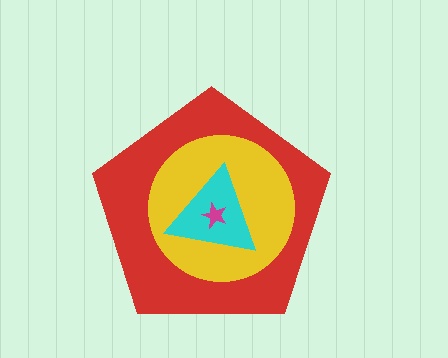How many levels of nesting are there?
4.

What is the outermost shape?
The red pentagon.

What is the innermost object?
The magenta star.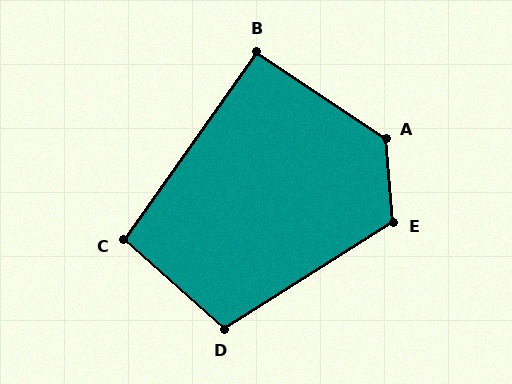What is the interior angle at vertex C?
Approximately 96 degrees (obtuse).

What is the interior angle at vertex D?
Approximately 106 degrees (obtuse).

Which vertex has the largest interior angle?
A, at approximately 129 degrees.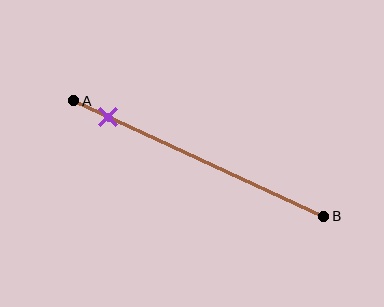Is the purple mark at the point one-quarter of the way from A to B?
No, the mark is at about 15% from A, not at the 25% one-quarter point.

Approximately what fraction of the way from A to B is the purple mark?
The purple mark is approximately 15% of the way from A to B.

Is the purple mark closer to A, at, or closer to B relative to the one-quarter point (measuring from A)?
The purple mark is closer to point A than the one-quarter point of segment AB.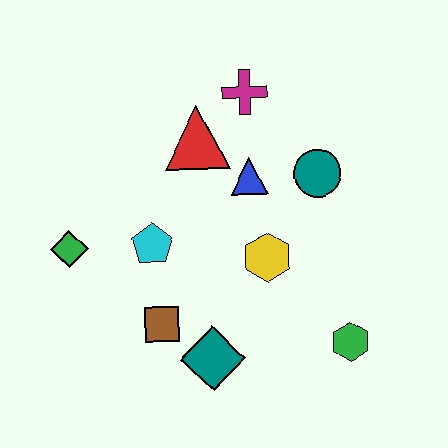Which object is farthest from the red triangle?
The green hexagon is farthest from the red triangle.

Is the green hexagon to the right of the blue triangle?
Yes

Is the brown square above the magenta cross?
No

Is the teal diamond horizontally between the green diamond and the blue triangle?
Yes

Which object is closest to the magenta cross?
The red triangle is closest to the magenta cross.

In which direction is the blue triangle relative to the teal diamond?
The blue triangle is above the teal diamond.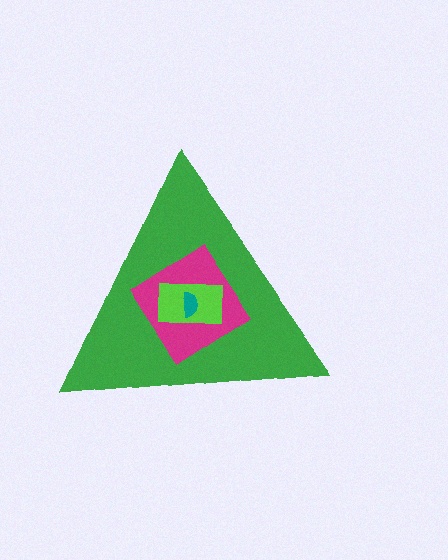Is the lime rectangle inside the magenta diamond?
Yes.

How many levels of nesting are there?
4.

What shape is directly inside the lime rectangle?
The teal semicircle.